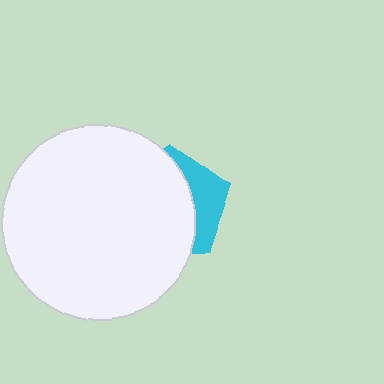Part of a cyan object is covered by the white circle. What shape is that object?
It is a pentagon.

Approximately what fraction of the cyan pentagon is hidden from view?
Roughly 69% of the cyan pentagon is hidden behind the white circle.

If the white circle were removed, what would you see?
You would see the complete cyan pentagon.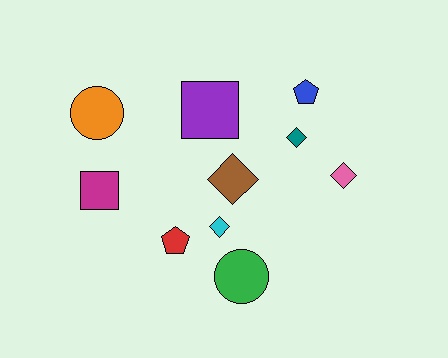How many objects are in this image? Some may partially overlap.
There are 10 objects.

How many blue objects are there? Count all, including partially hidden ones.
There is 1 blue object.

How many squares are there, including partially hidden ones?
There are 2 squares.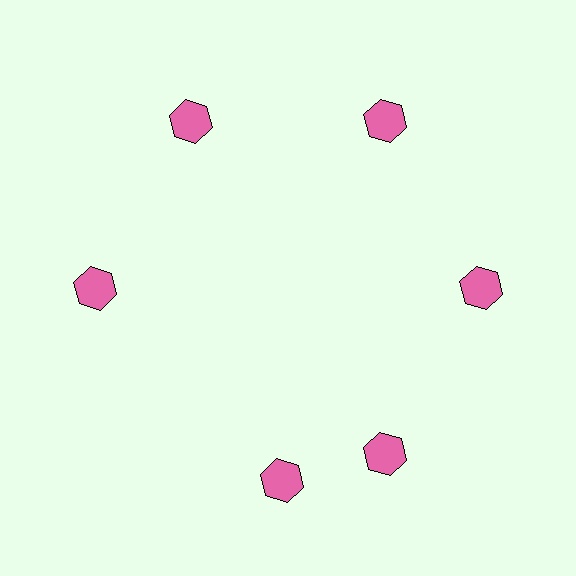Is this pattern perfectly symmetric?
No. The 6 pink hexagons are arranged in a ring, but one element near the 7 o'clock position is rotated out of alignment along the ring, breaking the 6-fold rotational symmetry.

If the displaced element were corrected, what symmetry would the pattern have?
It would have 6-fold rotational symmetry — the pattern would map onto itself every 60 degrees.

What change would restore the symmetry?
The symmetry would be restored by rotating it back into even spacing with its neighbors so that all 6 hexagons sit at equal angles and equal distance from the center.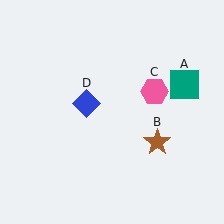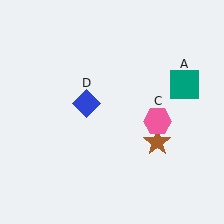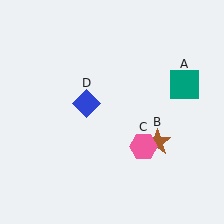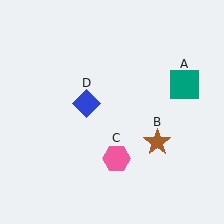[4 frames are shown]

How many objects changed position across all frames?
1 object changed position: pink hexagon (object C).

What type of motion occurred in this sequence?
The pink hexagon (object C) rotated clockwise around the center of the scene.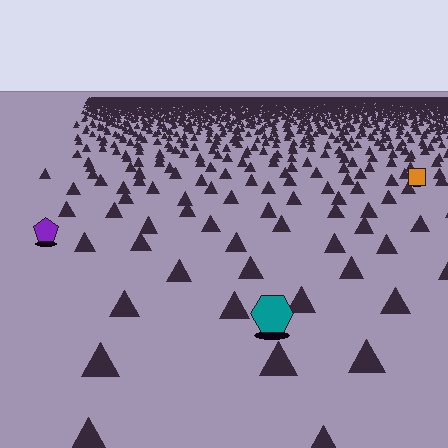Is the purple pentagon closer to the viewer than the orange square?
Yes. The purple pentagon is closer — you can tell from the texture gradient: the ground texture is coarser near it.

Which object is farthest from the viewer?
The orange square is farthest from the viewer. It appears smaller and the ground texture around it is denser.